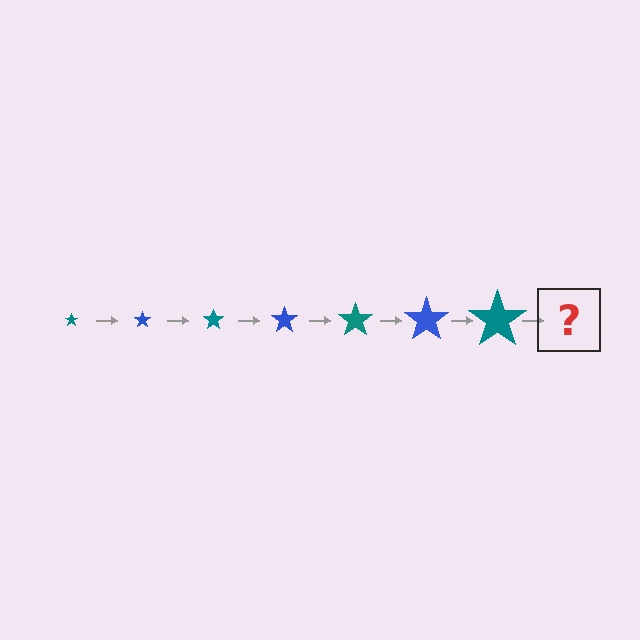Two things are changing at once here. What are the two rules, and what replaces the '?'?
The two rules are that the star grows larger each step and the color cycles through teal and blue. The '?' should be a blue star, larger than the previous one.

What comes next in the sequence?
The next element should be a blue star, larger than the previous one.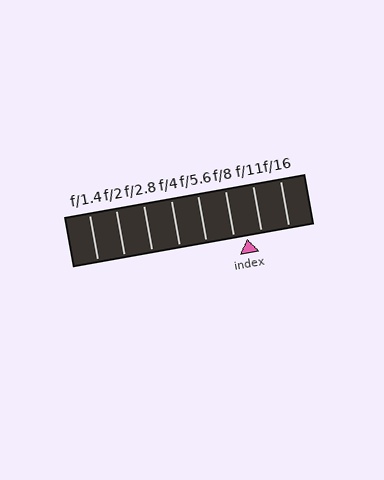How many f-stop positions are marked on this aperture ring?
There are 8 f-stop positions marked.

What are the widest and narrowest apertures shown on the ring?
The widest aperture shown is f/1.4 and the narrowest is f/16.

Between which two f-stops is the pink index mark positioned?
The index mark is between f/8 and f/11.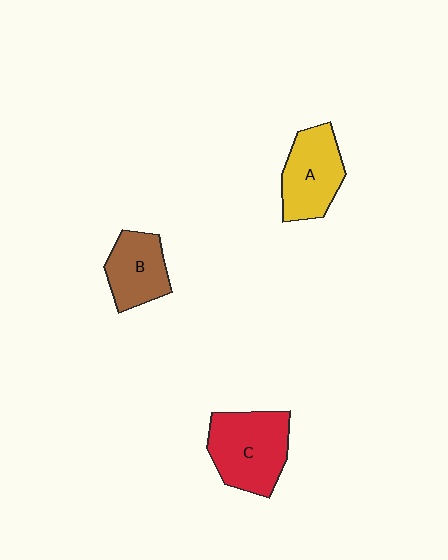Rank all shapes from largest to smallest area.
From largest to smallest: C (red), A (yellow), B (brown).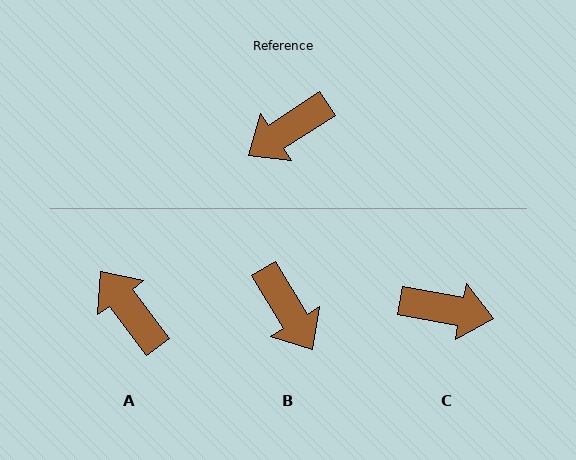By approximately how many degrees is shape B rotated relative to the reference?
Approximately 88 degrees counter-clockwise.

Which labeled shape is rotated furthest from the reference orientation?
C, about 136 degrees away.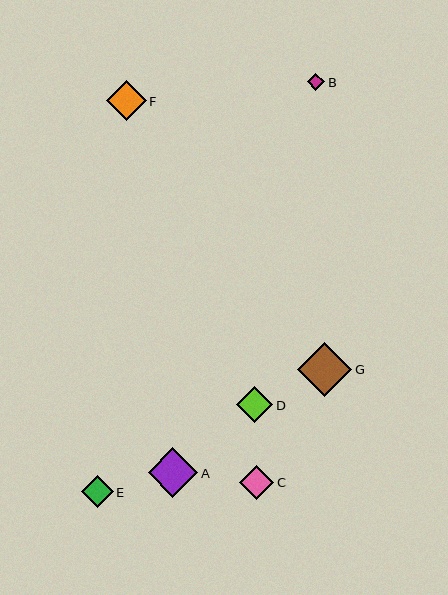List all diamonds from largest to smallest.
From largest to smallest: G, A, F, D, C, E, B.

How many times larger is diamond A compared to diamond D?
Diamond A is approximately 1.4 times the size of diamond D.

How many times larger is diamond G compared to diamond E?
Diamond G is approximately 1.7 times the size of diamond E.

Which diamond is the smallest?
Diamond B is the smallest with a size of approximately 17 pixels.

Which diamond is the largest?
Diamond G is the largest with a size of approximately 54 pixels.